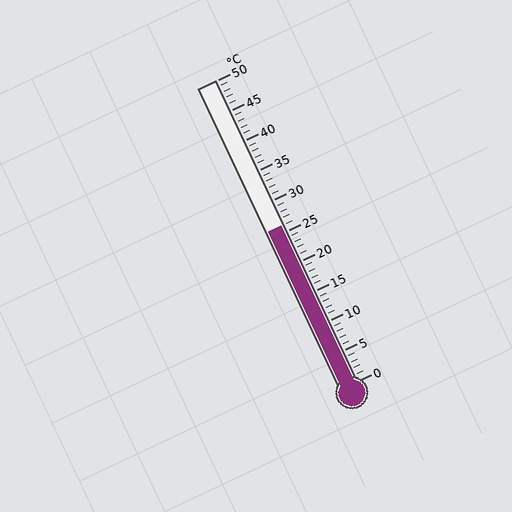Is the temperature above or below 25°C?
The temperature is above 25°C.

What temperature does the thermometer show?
The thermometer shows approximately 26°C.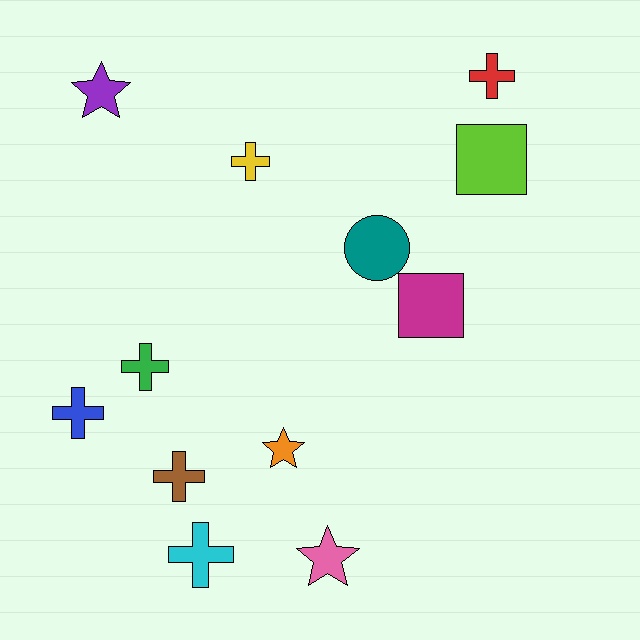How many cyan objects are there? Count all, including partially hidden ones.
There is 1 cyan object.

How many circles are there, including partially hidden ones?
There is 1 circle.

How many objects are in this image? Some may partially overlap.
There are 12 objects.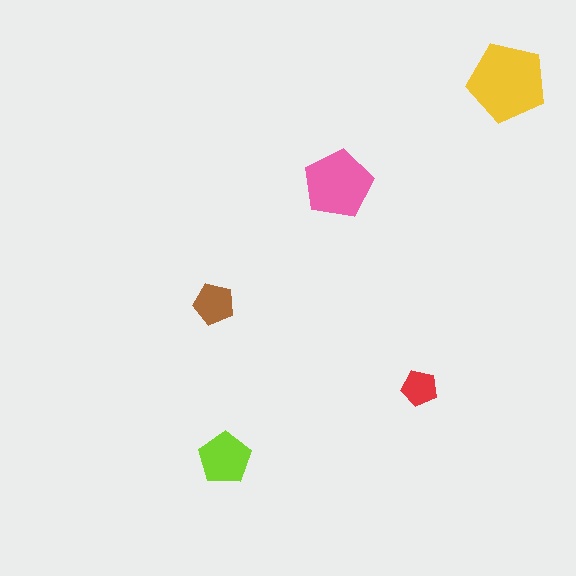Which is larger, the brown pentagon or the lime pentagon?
The lime one.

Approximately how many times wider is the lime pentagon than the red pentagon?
About 1.5 times wider.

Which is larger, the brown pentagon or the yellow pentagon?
The yellow one.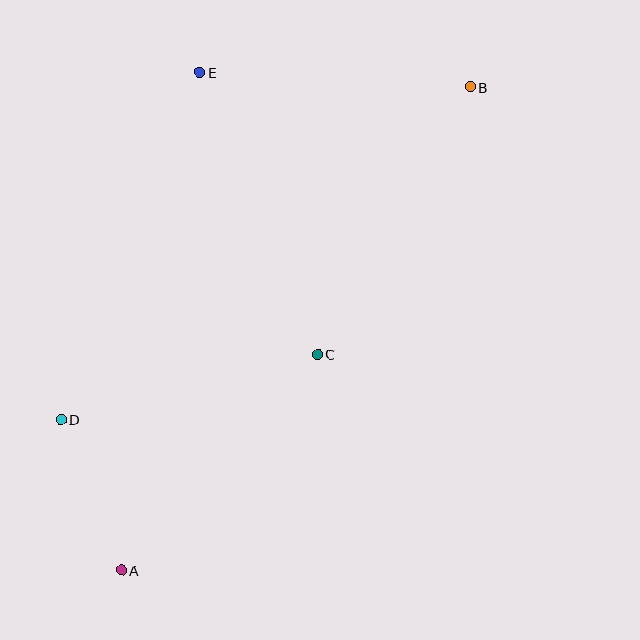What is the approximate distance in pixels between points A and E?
The distance between A and E is approximately 504 pixels.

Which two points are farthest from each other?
Points A and B are farthest from each other.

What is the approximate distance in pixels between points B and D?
The distance between B and D is approximately 527 pixels.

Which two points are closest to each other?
Points A and D are closest to each other.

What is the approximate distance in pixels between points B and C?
The distance between B and C is approximately 308 pixels.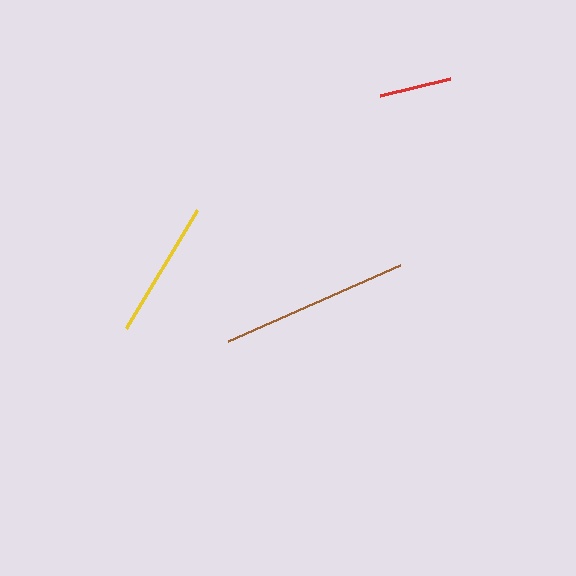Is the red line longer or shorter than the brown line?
The brown line is longer than the red line.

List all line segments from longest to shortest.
From longest to shortest: brown, yellow, red.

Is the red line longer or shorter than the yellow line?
The yellow line is longer than the red line.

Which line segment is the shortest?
The red line is the shortest at approximately 72 pixels.